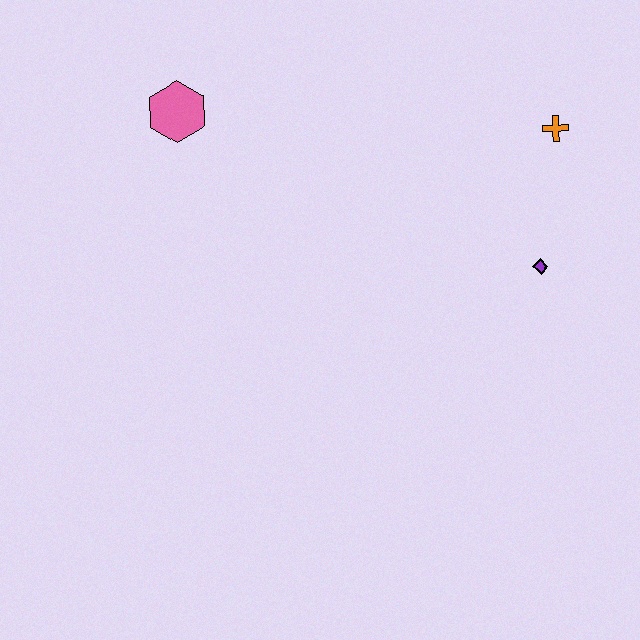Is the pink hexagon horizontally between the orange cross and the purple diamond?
No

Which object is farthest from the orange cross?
The pink hexagon is farthest from the orange cross.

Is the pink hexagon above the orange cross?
Yes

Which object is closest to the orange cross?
The purple diamond is closest to the orange cross.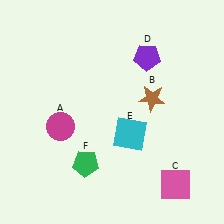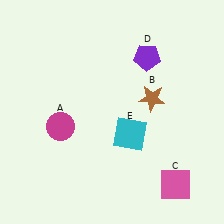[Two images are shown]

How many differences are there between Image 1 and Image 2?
There is 1 difference between the two images.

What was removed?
The green pentagon (F) was removed in Image 2.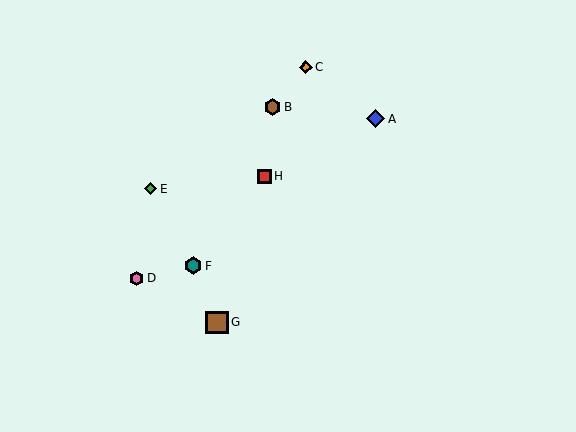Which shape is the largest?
The brown square (labeled G) is the largest.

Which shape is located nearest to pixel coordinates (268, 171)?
The red square (labeled H) at (264, 176) is nearest to that location.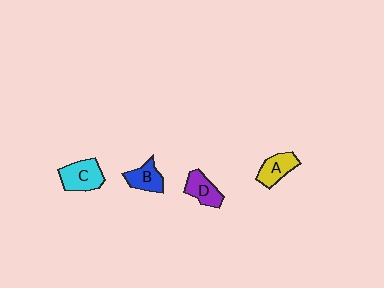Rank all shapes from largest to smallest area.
From largest to smallest: C (cyan), A (yellow), D (purple), B (blue).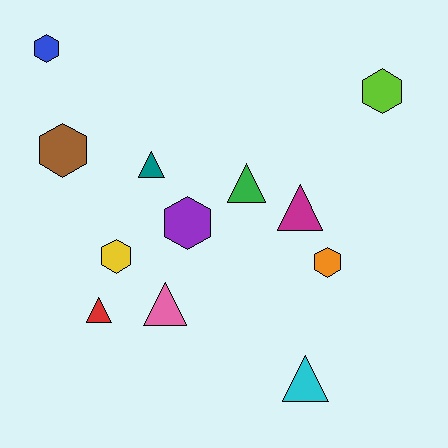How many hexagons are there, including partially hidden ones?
There are 6 hexagons.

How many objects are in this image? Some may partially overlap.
There are 12 objects.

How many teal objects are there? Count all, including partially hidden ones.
There is 1 teal object.